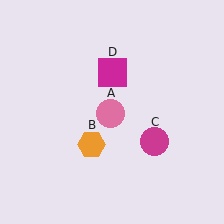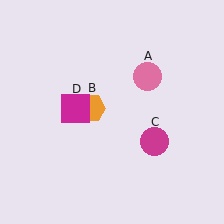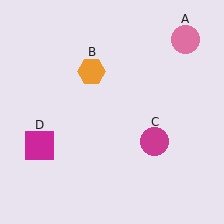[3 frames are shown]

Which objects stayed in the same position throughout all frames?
Magenta circle (object C) remained stationary.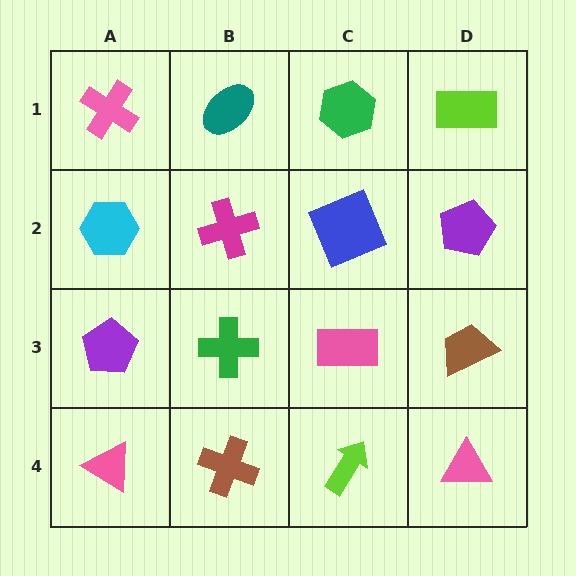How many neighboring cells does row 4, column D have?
2.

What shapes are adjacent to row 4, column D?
A brown trapezoid (row 3, column D), a lime arrow (row 4, column C).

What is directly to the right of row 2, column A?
A magenta cross.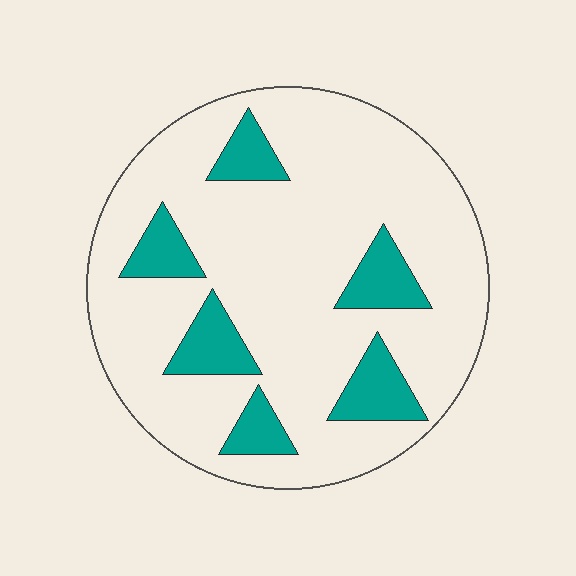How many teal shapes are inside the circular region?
6.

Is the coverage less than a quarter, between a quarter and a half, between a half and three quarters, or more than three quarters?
Less than a quarter.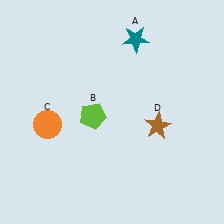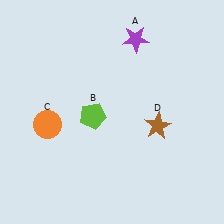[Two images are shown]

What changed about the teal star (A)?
In Image 1, A is teal. In Image 2, it changed to purple.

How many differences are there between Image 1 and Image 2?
There is 1 difference between the two images.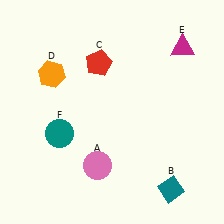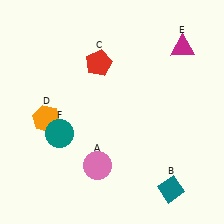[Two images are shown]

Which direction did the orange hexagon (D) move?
The orange hexagon (D) moved down.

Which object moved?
The orange hexagon (D) moved down.